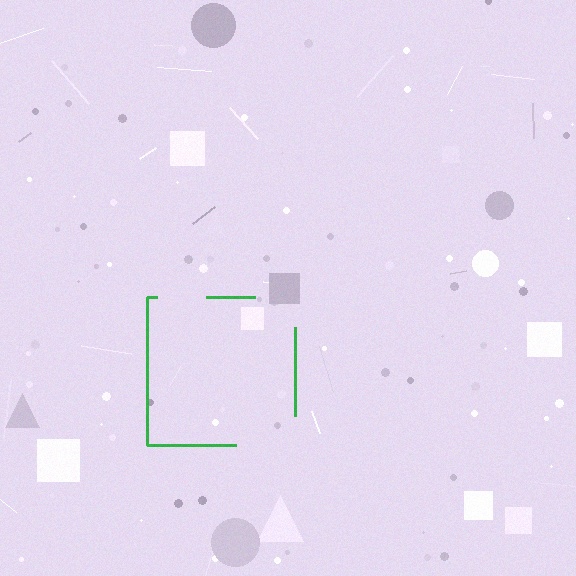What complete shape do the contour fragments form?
The contour fragments form a square.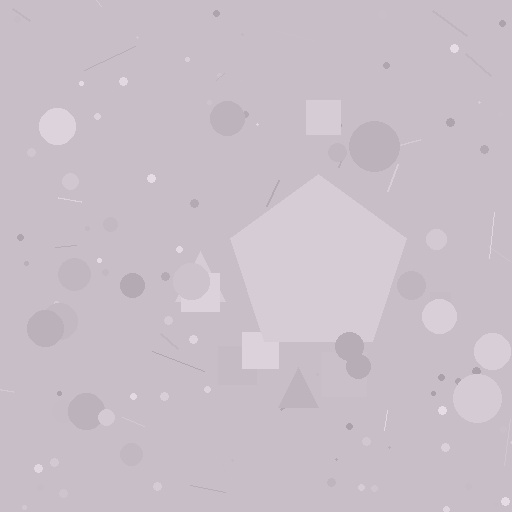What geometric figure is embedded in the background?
A pentagon is embedded in the background.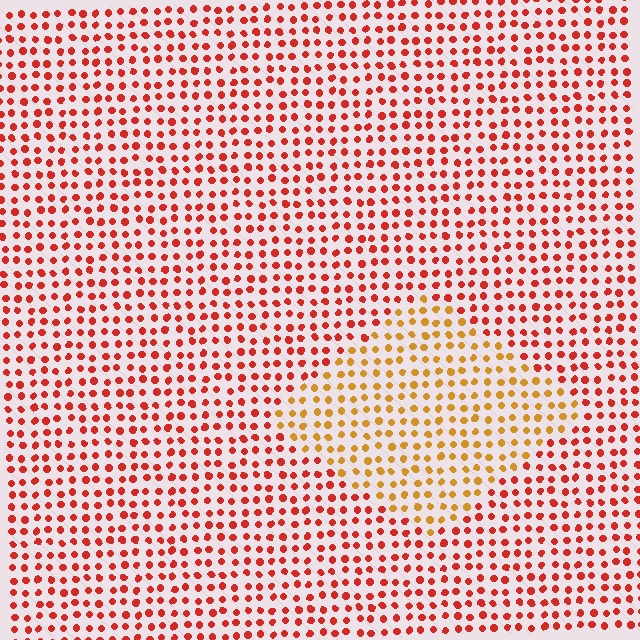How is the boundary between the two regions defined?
The boundary is defined purely by a slight shift in hue (about 37 degrees). Spacing, size, and orientation are identical on both sides.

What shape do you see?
I see a diamond.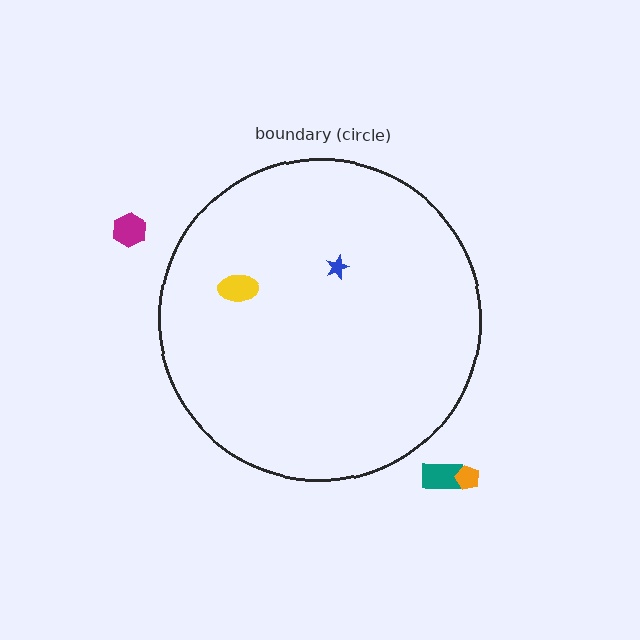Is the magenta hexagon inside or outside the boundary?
Outside.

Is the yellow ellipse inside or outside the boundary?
Inside.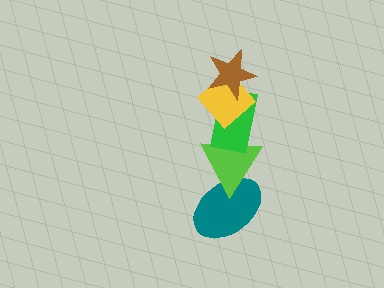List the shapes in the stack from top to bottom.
From top to bottom: the brown star, the yellow diamond, the green rectangle, the lime triangle, the teal ellipse.